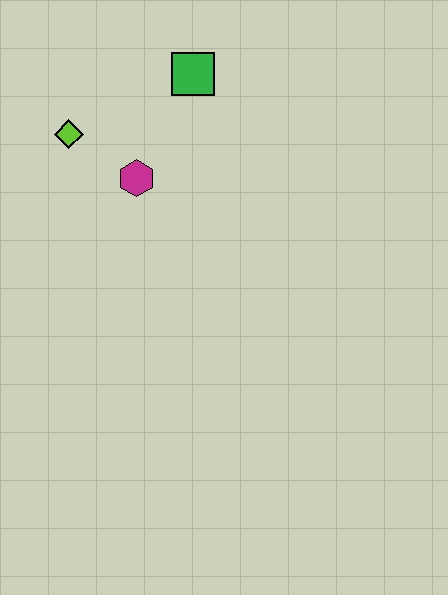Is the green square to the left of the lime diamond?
No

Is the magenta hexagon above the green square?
No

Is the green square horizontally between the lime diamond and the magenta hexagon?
No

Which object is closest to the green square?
The magenta hexagon is closest to the green square.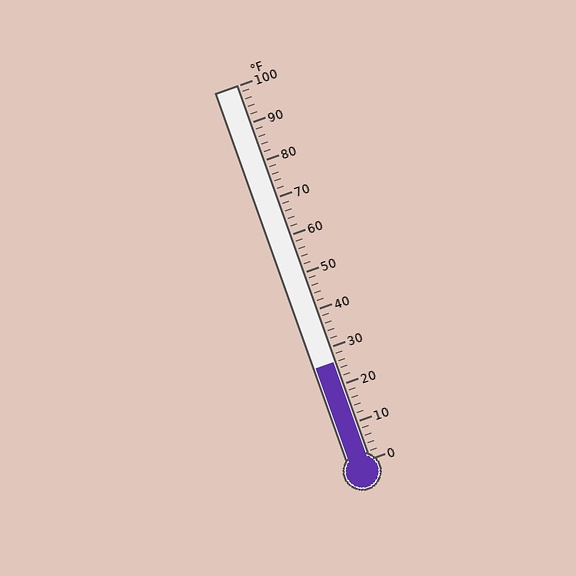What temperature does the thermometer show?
The thermometer shows approximately 26°F.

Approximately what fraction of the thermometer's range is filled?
The thermometer is filled to approximately 25% of its range.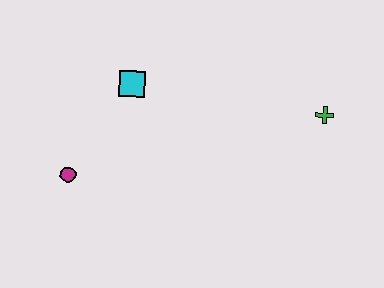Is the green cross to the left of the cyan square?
No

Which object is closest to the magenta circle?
The cyan square is closest to the magenta circle.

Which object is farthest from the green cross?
The magenta circle is farthest from the green cross.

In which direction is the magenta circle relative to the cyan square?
The magenta circle is below the cyan square.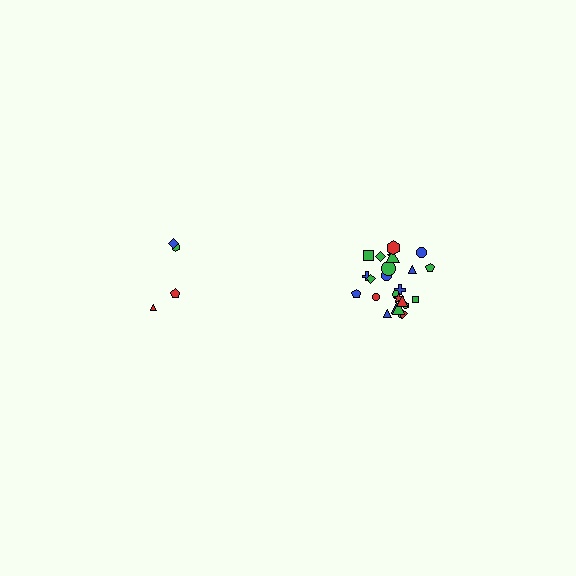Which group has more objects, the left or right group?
The right group.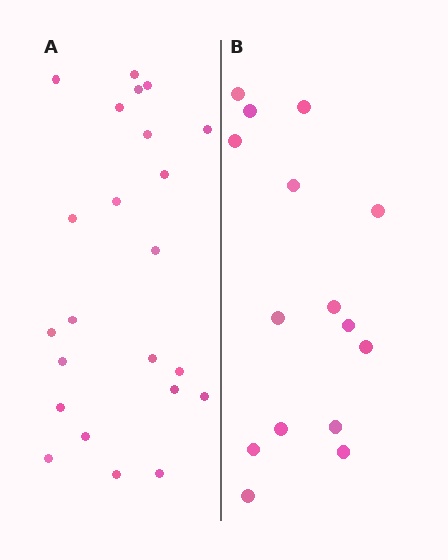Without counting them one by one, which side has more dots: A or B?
Region A (the left region) has more dots.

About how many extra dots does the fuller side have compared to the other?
Region A has roughly 8 or so more dots than region B.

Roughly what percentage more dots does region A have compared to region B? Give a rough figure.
About 55% more.